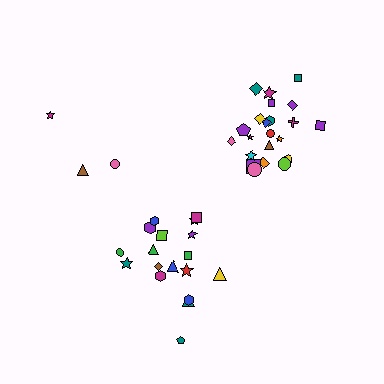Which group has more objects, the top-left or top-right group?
The top-right group.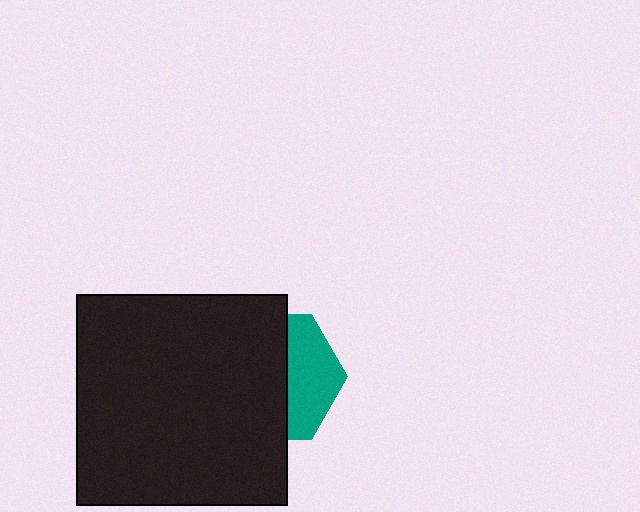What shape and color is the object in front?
The object in front is a black square.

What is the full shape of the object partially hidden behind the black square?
The partially hidden object is a teal hexagon.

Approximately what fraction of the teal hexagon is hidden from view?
Roughly 61% of the teal hexagon is hidden behind the black square.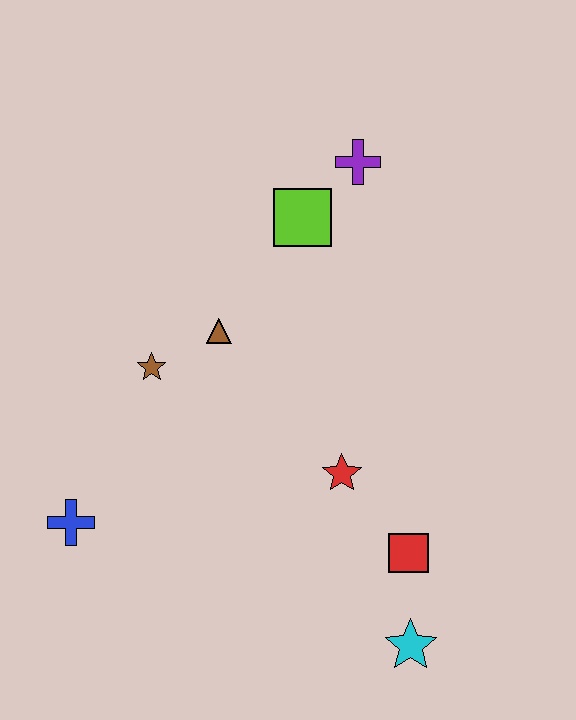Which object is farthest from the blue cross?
The purple cross is farthest from the blue cross.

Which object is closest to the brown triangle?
The brown star is closest to the brown triangle.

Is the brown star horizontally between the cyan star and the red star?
No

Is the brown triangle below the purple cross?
Yes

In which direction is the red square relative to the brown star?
The red square is to the right of the brown star.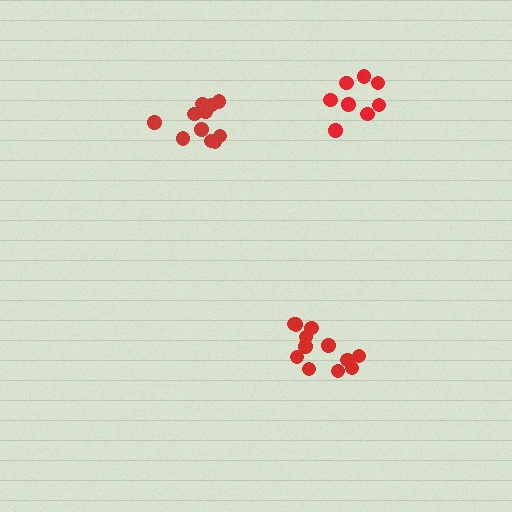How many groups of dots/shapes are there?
There are 3 groups.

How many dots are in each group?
Group 1: 12 dots, Group 2: 8 dots, Group 3: 11 dots (31 total).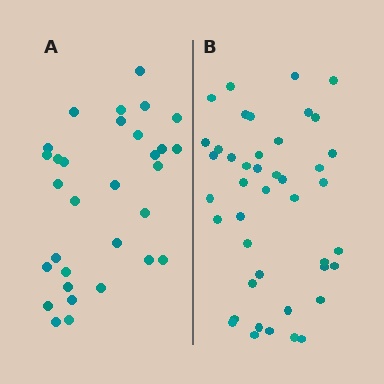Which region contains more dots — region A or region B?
Region B (the right region) has more dots.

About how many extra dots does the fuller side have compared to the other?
Region B has roughly 12 or so more dots than region A.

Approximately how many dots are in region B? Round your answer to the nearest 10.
About 40 dots. (The exact count is 43, which rounds to 40.)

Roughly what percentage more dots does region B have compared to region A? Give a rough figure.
About 40% more.